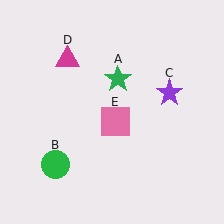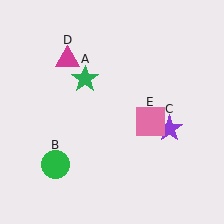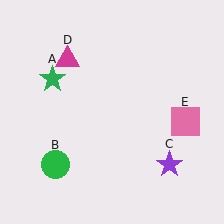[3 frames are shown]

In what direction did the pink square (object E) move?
The pink square (object E) moved right.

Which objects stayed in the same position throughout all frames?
Green circle (object B) and magenta triangle (object D) remained stationary.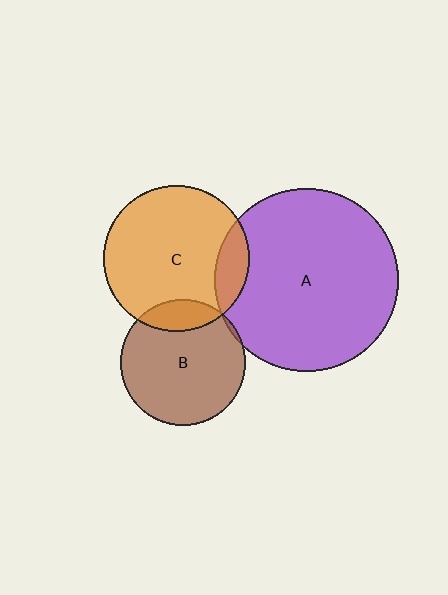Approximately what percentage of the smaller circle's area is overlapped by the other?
Approximately 5%.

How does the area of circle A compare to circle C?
Approximately 1.6 times.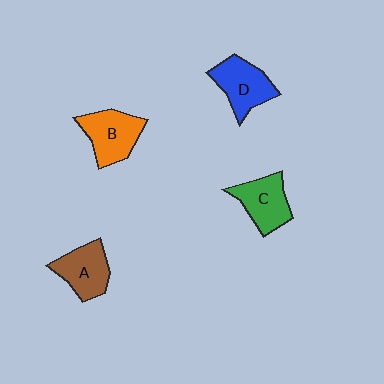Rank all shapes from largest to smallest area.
From largest to smallest: B (orange), D (blue), C (green), A (brown).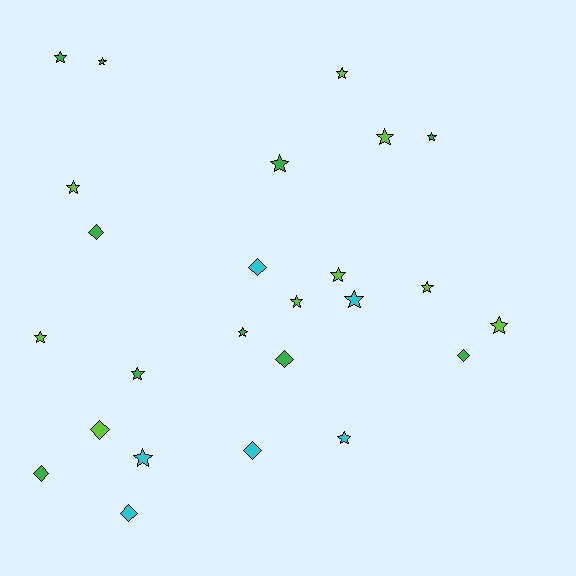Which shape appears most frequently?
Star, with 17 objects.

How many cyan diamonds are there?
There are 3 cyan diamonds.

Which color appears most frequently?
Green, with 10 objects.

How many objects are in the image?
There are 25 objects.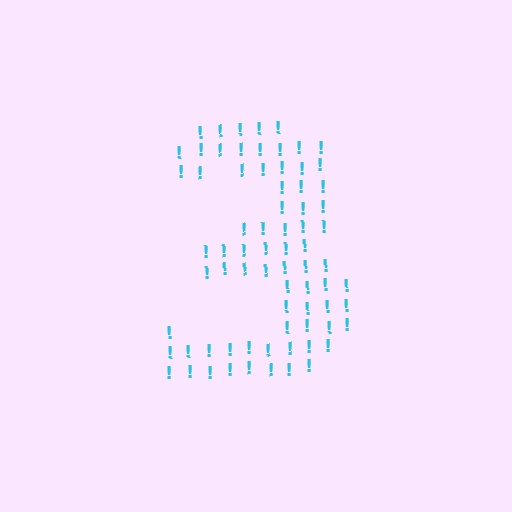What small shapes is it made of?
It is made of small exclamation marks.